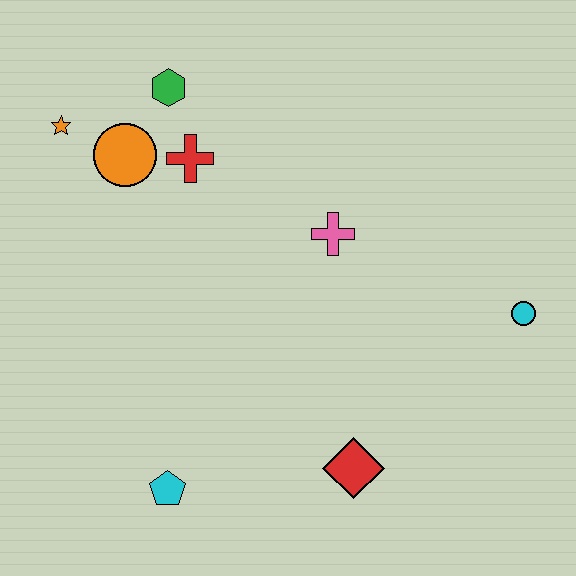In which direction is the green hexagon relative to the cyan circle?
The green hexagon is to the left of the cyan circle.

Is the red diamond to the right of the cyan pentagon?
Yes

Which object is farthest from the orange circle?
The cyan circle is farthest from the orange circle.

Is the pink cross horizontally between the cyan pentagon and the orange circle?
No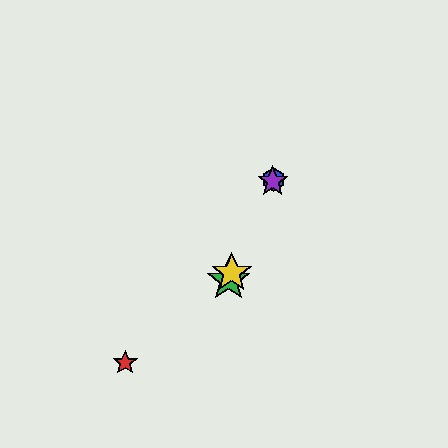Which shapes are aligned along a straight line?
The blue hexagon, the green star, the yellow star, the purple star are aligned along a straight line.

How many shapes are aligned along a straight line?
4 shapes (the blue hexagon, the green star, the yellow star, the purple star) are aligned along a straight line.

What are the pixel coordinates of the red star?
The red star is at (125, 363).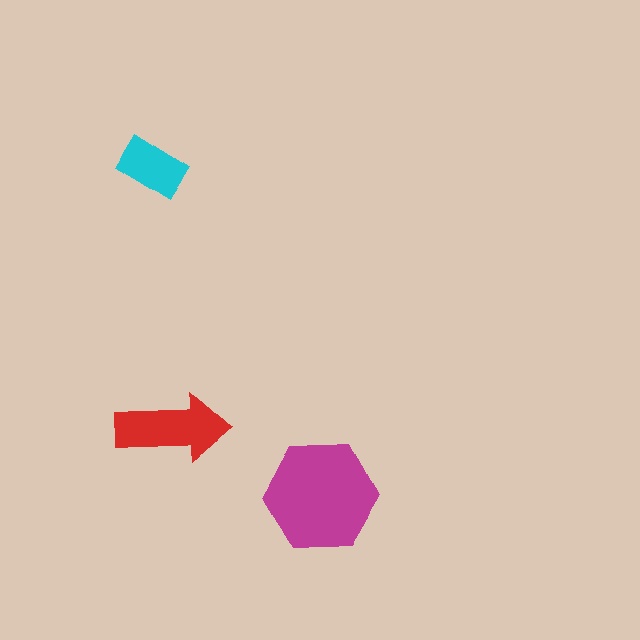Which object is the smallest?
The cyan rectangle.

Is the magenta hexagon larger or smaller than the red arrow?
Larger.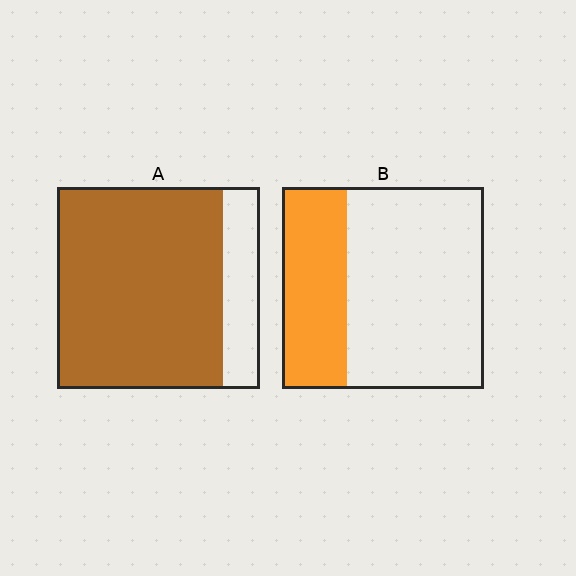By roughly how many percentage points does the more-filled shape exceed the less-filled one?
By roughly 50 percentage points (A over B).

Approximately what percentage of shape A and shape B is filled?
A is approximately 80% and B is approximately 30%.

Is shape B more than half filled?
No.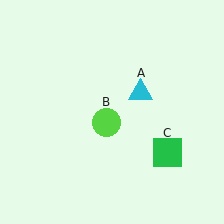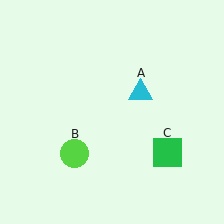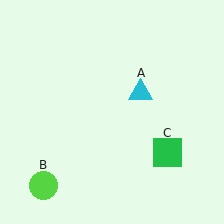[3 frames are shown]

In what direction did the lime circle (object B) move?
The lime circle (object B) moved down and to the left.